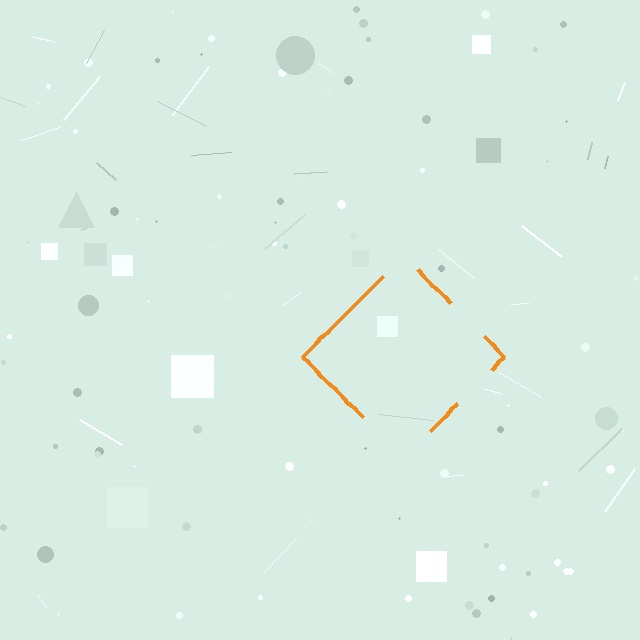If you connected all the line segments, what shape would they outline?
They would outline a diamond.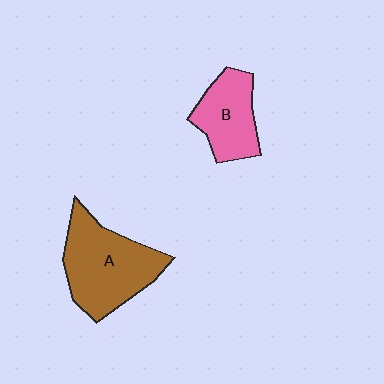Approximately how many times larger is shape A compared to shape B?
Approximately 1.6 times.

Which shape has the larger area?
Shape A (brown).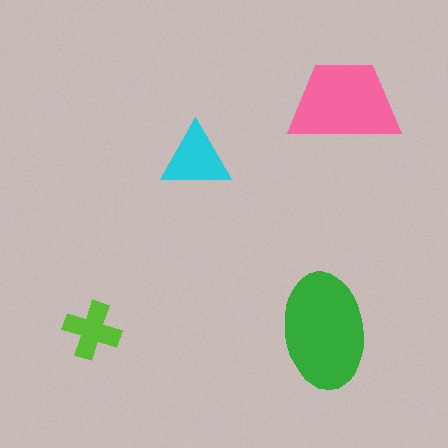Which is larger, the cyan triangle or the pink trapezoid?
The pink trapezoid.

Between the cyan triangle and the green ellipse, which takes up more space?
The green ellipse.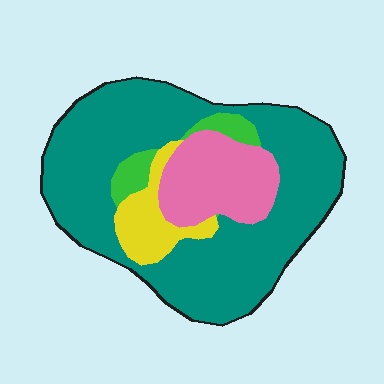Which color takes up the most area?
Teal, at roughly 70%.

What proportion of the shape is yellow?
Yellow covers roughly 10% of the shape.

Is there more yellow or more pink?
Pink.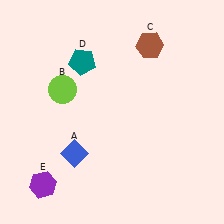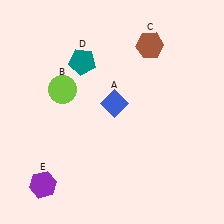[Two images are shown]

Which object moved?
The blue diamond (A) moved up.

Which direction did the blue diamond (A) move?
The blue diamond (A) moved up.